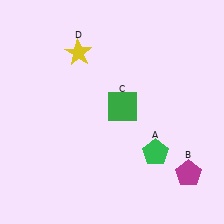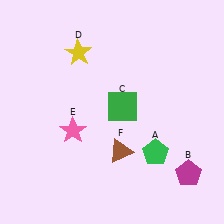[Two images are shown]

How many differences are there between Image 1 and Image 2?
There are 2 differences between the two images.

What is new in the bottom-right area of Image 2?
A brown triangle (F) was added in the bottom-right area of Image 2.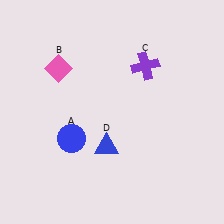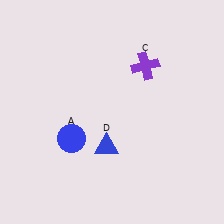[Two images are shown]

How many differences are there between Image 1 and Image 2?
There is 1 difference between the two images.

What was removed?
The pink diamond (B) was removed in Image 2.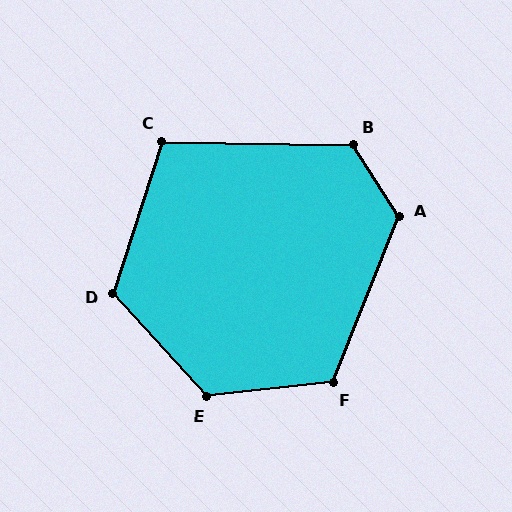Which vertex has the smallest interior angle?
C, at approximately 107 degrees.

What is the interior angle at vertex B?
Approximately 123 degrees (obtuse).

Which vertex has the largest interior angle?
E, at approximately 127 degrees.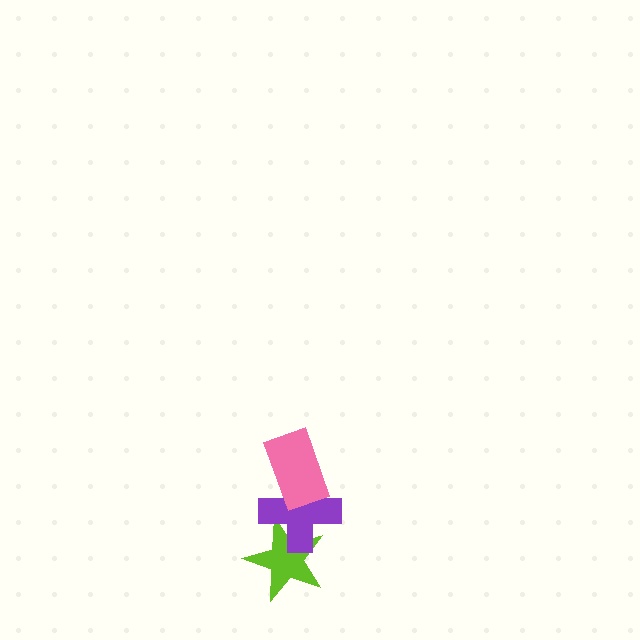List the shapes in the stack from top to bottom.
From top to bottom: the pink rectangle, the purple cross, the lime star.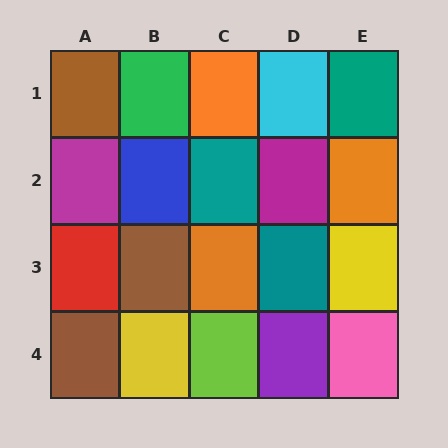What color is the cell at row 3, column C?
Orange.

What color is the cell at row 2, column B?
Blue.